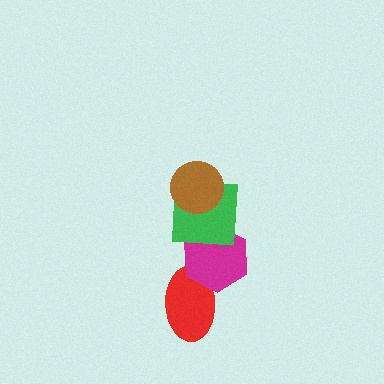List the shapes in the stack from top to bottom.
From top to bottom: the brown circle, the green square, the magenta hexagon, the red ellipse.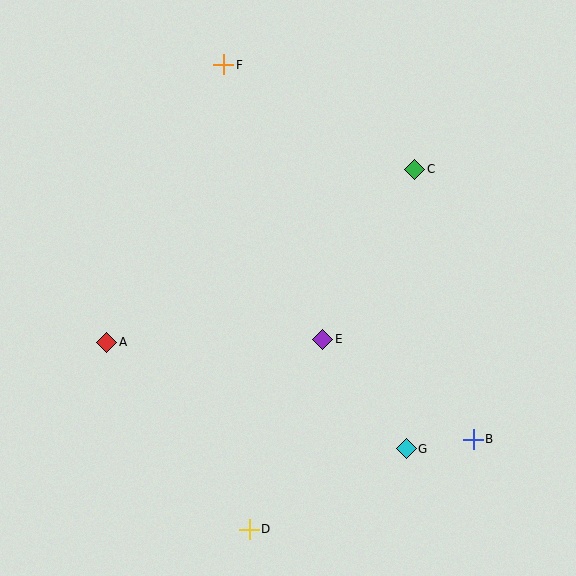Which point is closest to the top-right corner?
Point C is closest to the top-right corner.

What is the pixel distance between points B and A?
The distance between B and A is 379 pixels.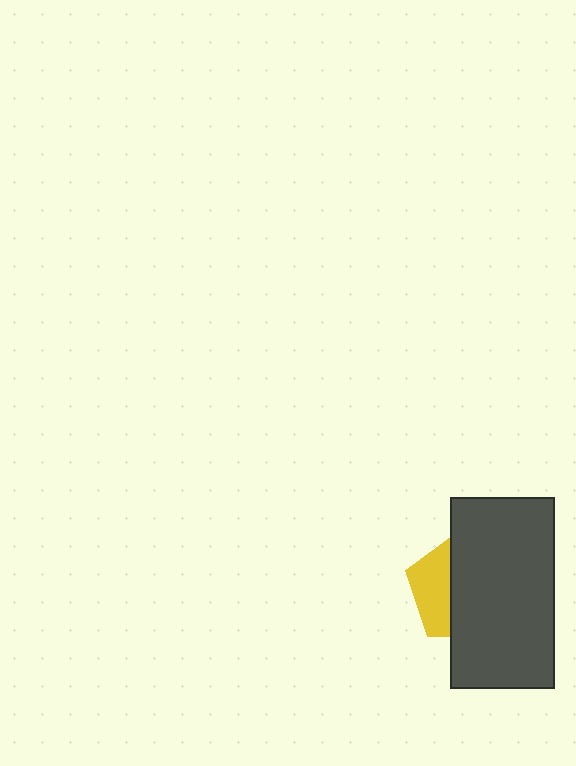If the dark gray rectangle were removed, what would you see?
You would see the complete yellow pentagon.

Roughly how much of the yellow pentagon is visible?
A small part of it is visible (roughly 34%).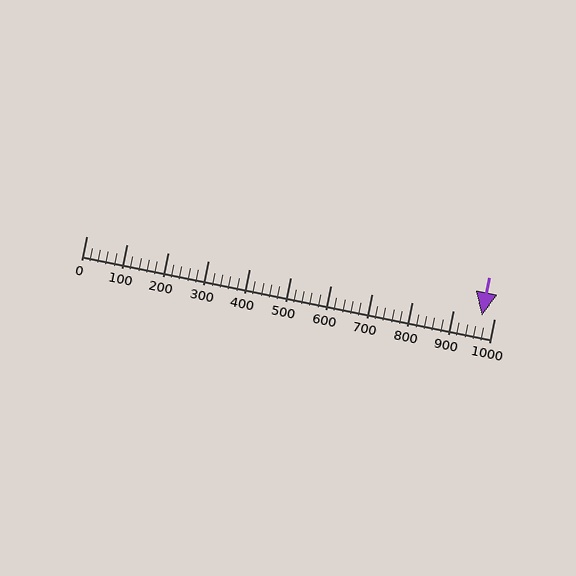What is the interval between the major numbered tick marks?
The major tick marks are spaced 100 units apart.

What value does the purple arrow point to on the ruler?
The purple arrow points to approximately 969.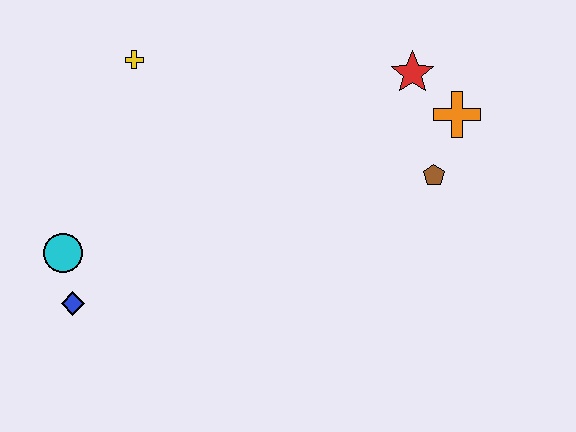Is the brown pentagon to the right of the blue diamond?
Yes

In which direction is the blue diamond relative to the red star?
The blue diamond is to the left of the red star.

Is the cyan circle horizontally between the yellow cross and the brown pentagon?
No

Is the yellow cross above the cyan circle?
Yes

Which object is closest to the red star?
The orange cross is closest to the red star.